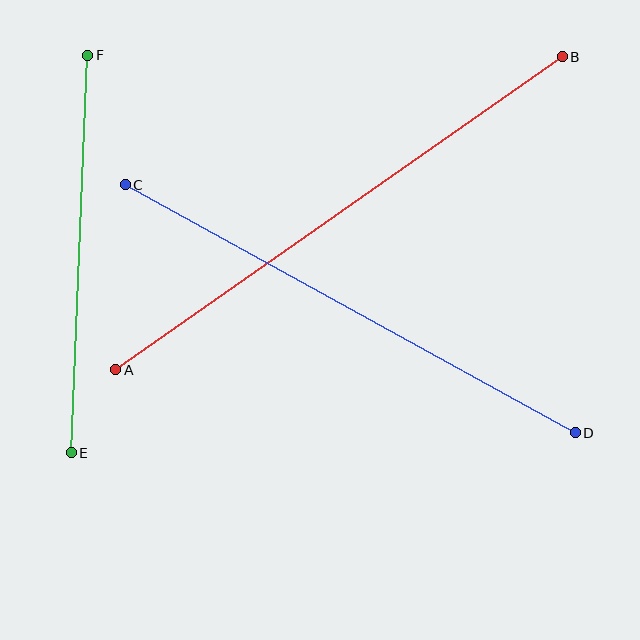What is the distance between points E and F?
The distance is approximately 397 pixels.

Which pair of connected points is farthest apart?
Points A and B are farthest apart.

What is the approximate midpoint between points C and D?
The midpoint is at approximately (350, 309) pixels.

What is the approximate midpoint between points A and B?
The midpoint is at approximately (339, 213) pixels.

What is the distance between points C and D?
The distance is approximately 514 pixels.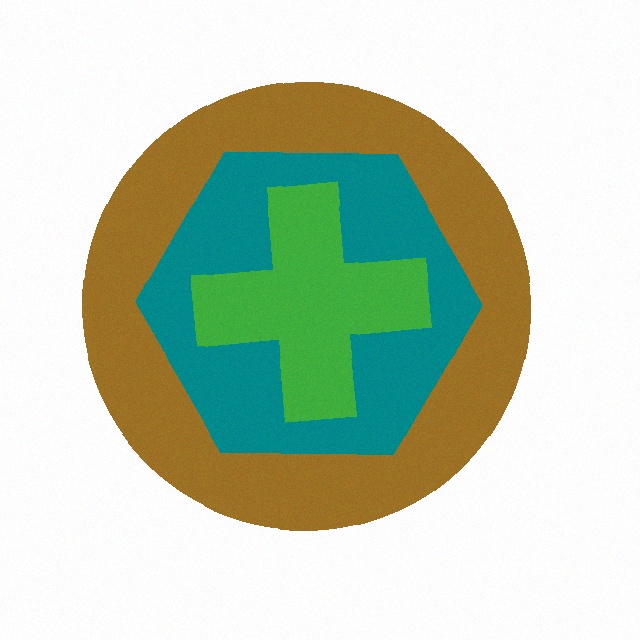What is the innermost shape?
The green cross.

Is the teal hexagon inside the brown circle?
Yes.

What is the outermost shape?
The brown circle.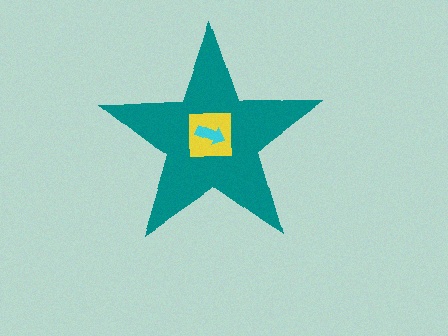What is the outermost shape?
The teal star.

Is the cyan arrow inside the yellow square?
Yes.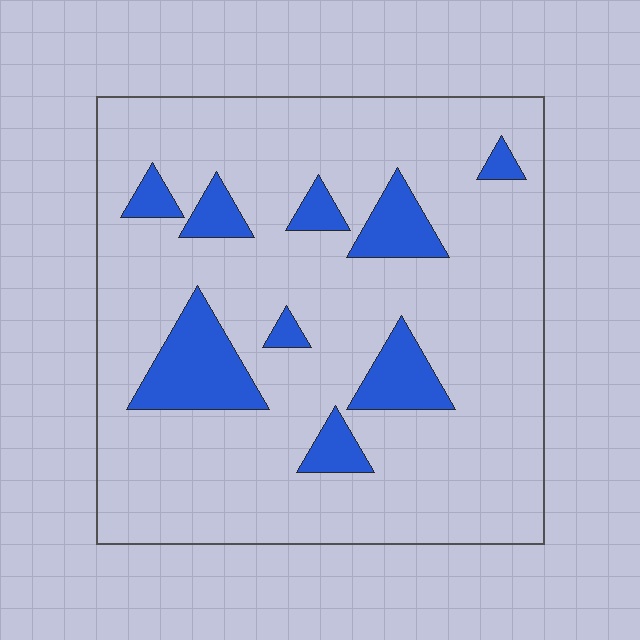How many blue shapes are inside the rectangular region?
9.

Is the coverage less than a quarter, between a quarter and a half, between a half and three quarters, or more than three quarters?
Less than a quarter.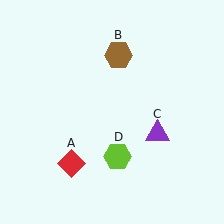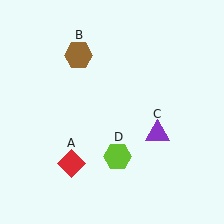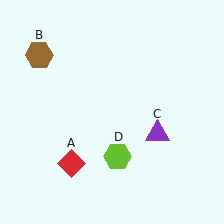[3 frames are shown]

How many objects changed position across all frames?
1 object changed position: brown hexagon (object B).